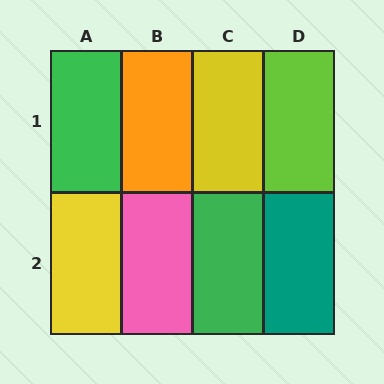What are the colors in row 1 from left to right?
Green, orange, yellow, lime.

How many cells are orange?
1 cell is orange.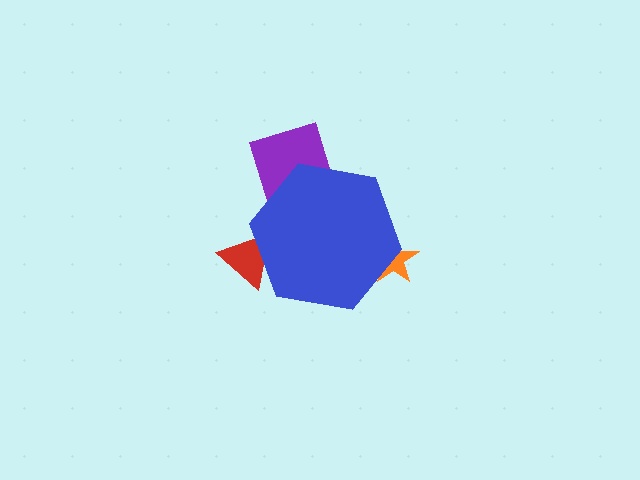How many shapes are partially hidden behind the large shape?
3 shapes are partially hidden.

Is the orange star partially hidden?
Yes, the orange star is partially hidden behind the blue hexagon.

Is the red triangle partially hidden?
Yes, the red triangle is partially hidden behind the blue hexagon.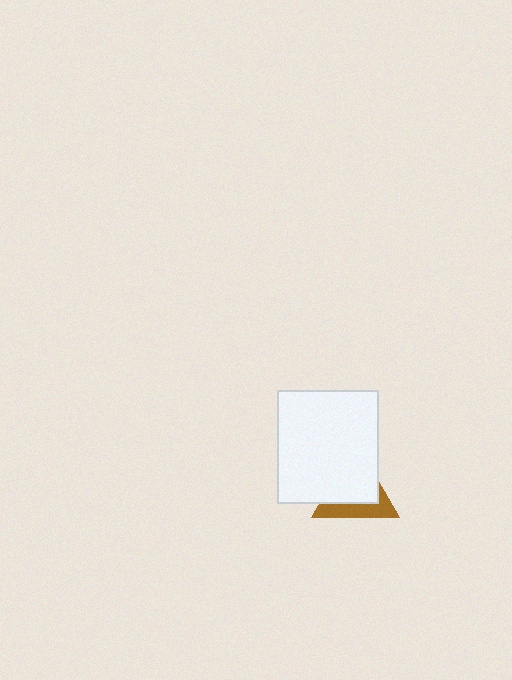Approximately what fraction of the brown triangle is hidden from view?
Roughly 63% of the brown triangle is hidden behind the white rectangle.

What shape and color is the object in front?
The object in front is a white rectangle.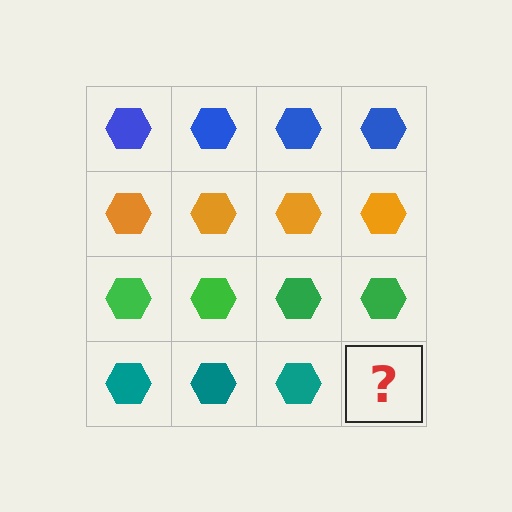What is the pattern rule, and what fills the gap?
The rule is that each row has a consistent color. The gap should be filled with a teal hexagon.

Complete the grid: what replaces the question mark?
The question mark should be replaced with a teal hexagon.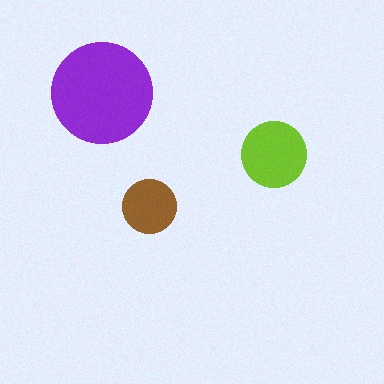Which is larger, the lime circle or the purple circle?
The purple one.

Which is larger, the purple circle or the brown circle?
The purple one.